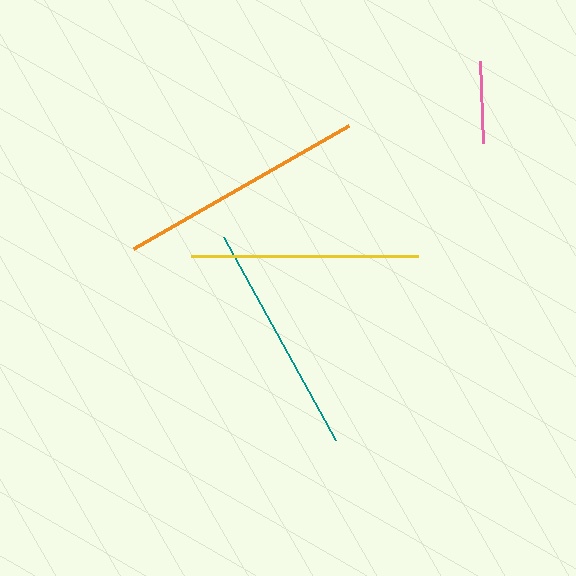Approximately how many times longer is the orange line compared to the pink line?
The orange line is approximately 3.0 times the length of the pink line.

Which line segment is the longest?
The orange line is the longest at approximately 247 pixels.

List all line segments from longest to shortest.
From longest to shortest: orange, teal, yellow, pink.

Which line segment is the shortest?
The pink line is the shortest at approximately 82 pixels.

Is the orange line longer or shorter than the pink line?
The orange line is longer than the pink line.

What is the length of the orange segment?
The orange segment is approximately 247 pixels long.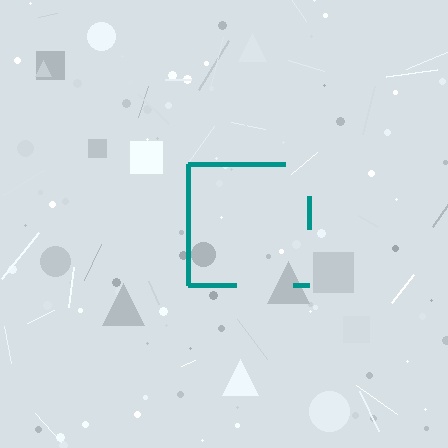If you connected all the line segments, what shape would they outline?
They would outline a square.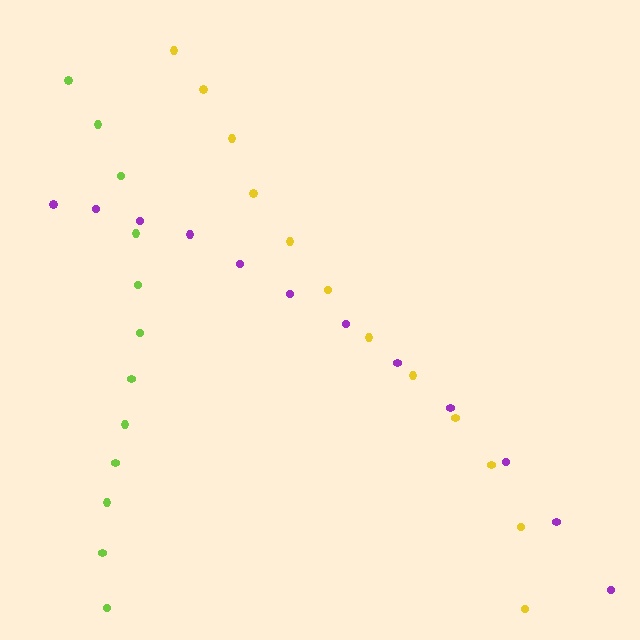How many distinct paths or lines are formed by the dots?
There are 3 distinct paths.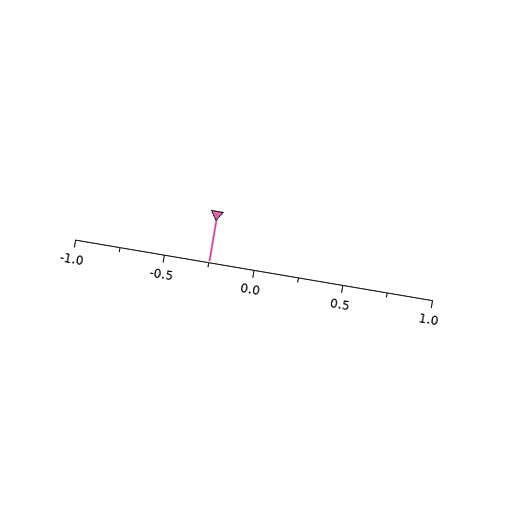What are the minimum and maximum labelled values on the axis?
The axis runs from -1.0 to 1.0.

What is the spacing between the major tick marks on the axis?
The major ticks are spaced 0.5 apart.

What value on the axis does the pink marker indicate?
The marker indicates approximately -0.25.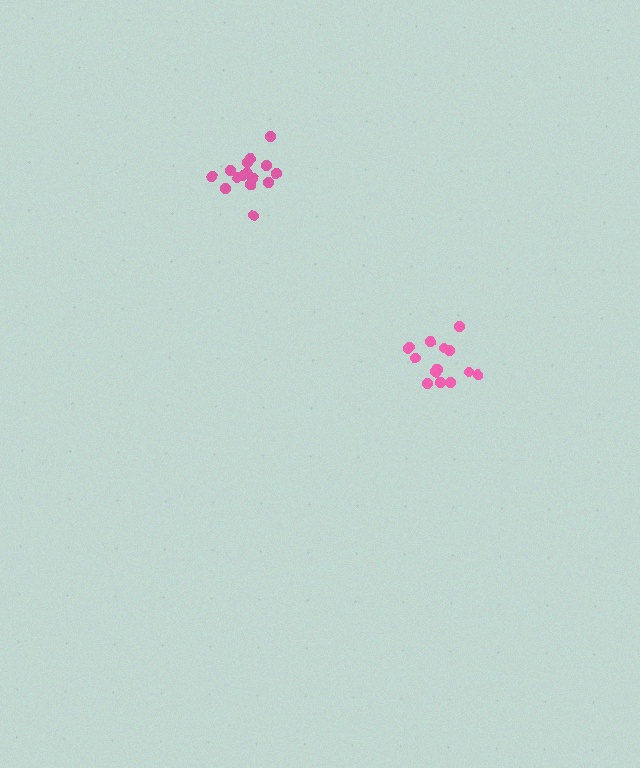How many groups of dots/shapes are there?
There are 2 groups.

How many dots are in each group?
Group 1: 15 dots, Group 2: 14 dots (29 total).